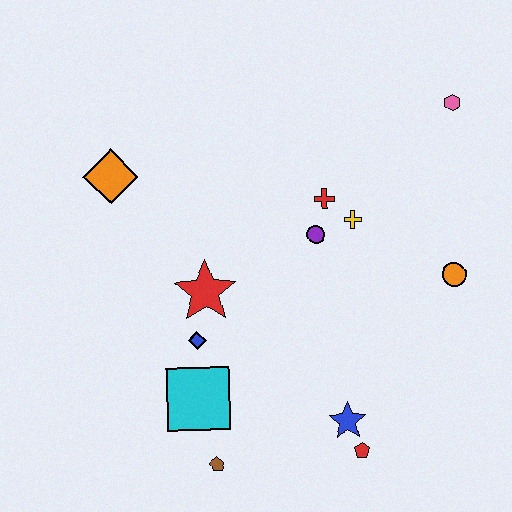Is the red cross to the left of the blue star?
Yes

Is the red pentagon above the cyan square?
No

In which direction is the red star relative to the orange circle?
The red star is to the left of the orange circle.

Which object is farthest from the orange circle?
The orange diamond is farthest from the orange circle.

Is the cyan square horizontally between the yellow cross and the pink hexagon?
No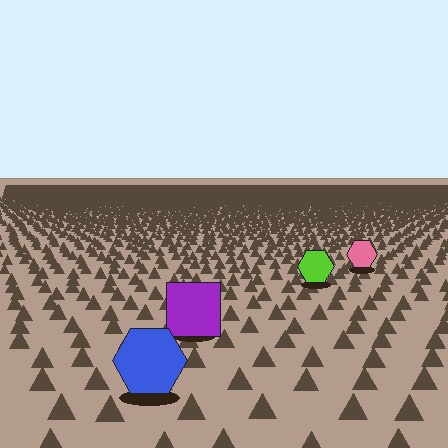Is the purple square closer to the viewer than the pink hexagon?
Yes. The purple square is closer — you can tell from the texture gradient: the ground texture is coarser near it.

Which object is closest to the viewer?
The blue hexagon is closest. The texture marks near it are larger and more spread out.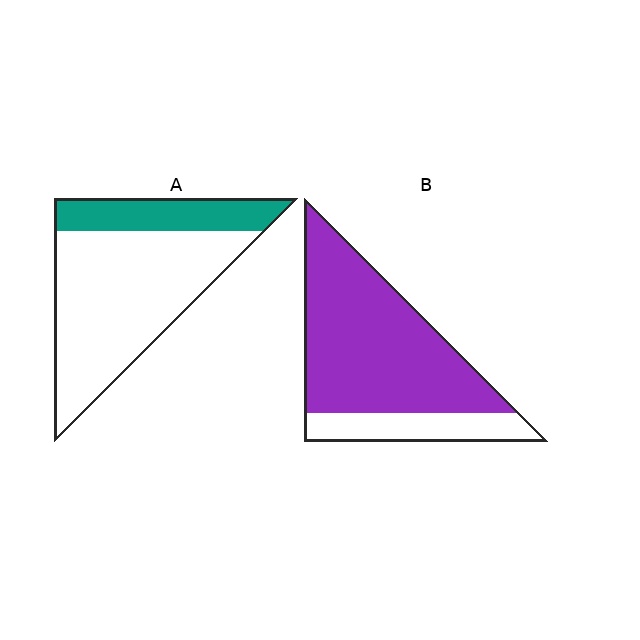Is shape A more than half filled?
No.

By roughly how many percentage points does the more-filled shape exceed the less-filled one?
By roughly 55 percentage points (B over A).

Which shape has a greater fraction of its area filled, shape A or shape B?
Shape B.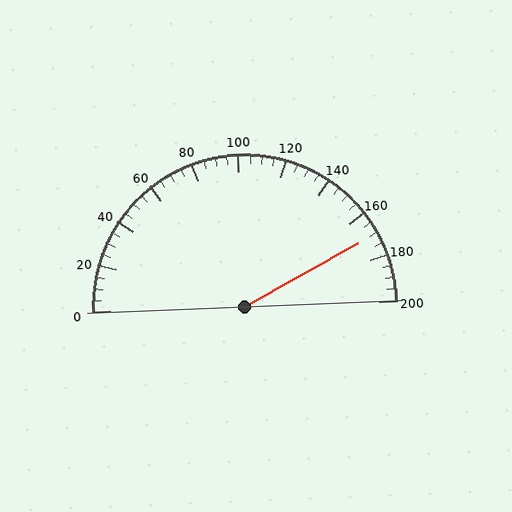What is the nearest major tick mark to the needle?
The nearest major tick mark is 160.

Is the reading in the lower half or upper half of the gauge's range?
The reading is in the upper half of the range (0 to 200).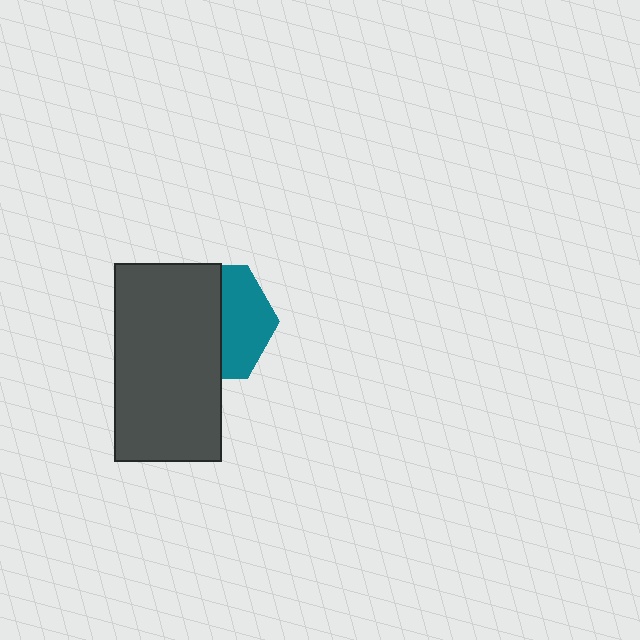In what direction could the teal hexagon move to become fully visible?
The teal hexagon could move right. That would shift it out from behind the dark gray rectangle entirely.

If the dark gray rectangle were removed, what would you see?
You would see the complete teal hexagon.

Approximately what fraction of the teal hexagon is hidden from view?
Roughly 57% of the teal hexagon is hidden behind the dark gray rectangle.